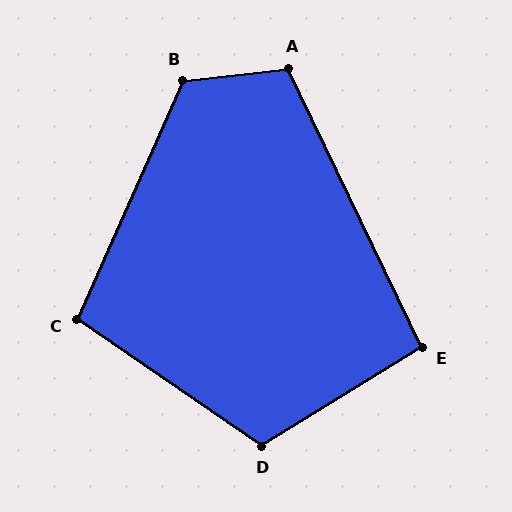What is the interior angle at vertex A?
Approximately 109 degrees (obtuse).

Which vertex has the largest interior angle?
B, at approximately 120 degrees.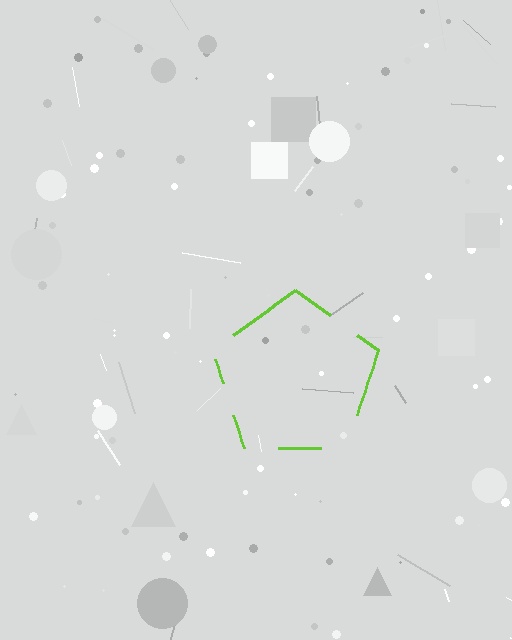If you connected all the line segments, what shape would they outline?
They would outline a pentagon.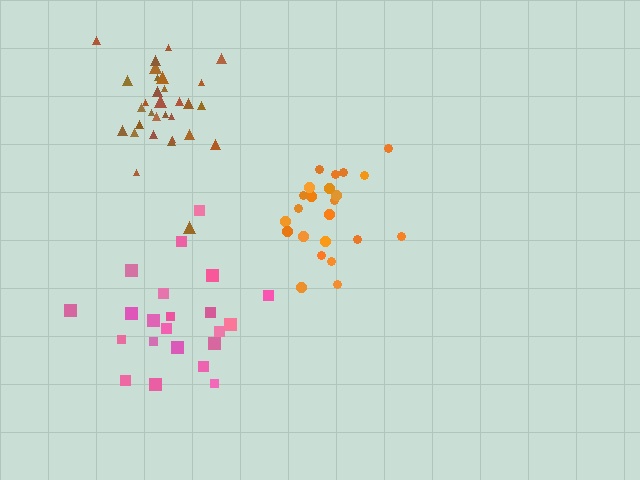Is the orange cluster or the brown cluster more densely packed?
Brown.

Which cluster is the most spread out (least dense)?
Pink.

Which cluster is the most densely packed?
Brown.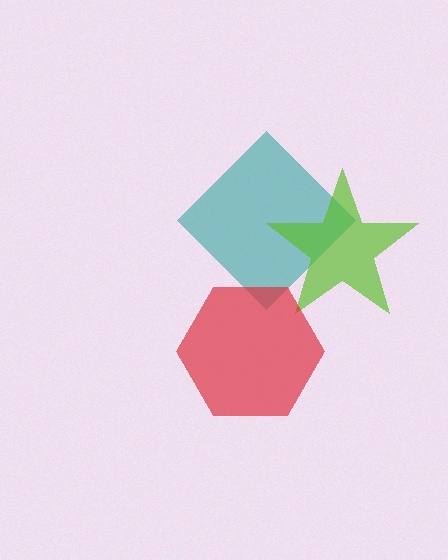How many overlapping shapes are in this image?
There are 3 overlapping shapes in the image.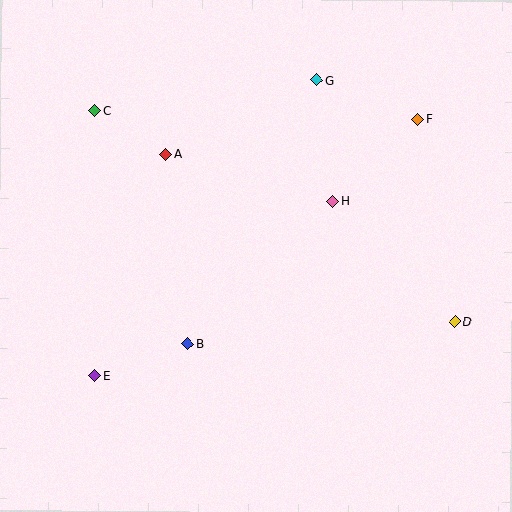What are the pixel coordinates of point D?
Point D is at (455, 321).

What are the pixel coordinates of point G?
Point G is at (317, 80).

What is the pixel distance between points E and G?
The distance between E and G is 370 pixels.